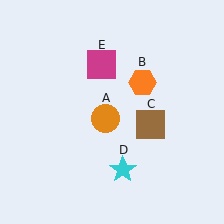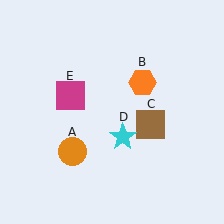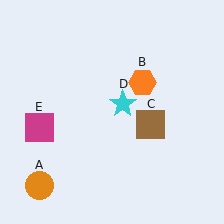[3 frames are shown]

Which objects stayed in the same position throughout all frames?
Orange hexagon (object B) and brown square (object C) remained stationary.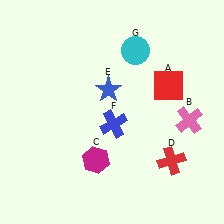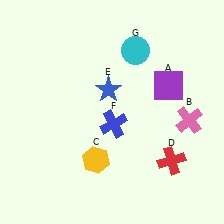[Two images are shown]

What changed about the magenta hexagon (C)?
In Image 1, C is magenta. In Image 2, it changed to yellow.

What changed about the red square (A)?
In Image 1, A is red. In Image 2, it changed to purple.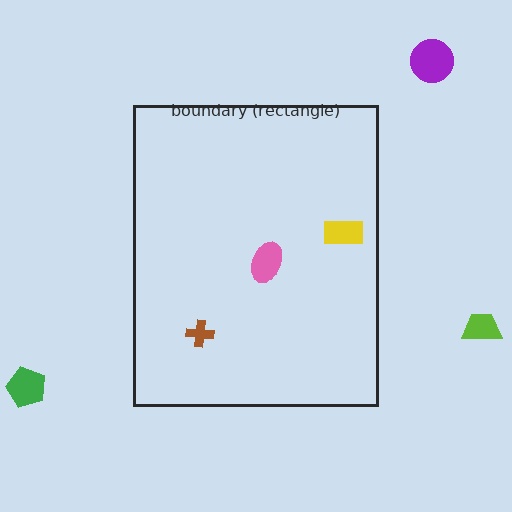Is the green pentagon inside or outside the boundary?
Outside.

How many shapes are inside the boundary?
3 inside, 3 outside.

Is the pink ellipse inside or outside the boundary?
Inside.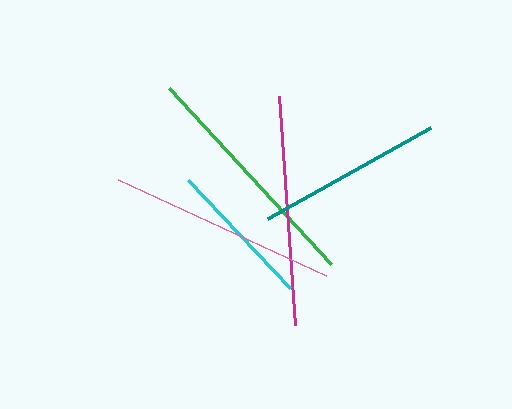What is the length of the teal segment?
The teal segment is approximately 187 pixels long.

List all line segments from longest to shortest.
From longest to shortest: green, magenta, pink, teal, cyan.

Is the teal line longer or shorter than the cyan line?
The teal line is longer than the cyan line.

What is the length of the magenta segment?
The magenta segment is approximately 229 pixels long.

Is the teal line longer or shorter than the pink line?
The pink line is longer than the teal line.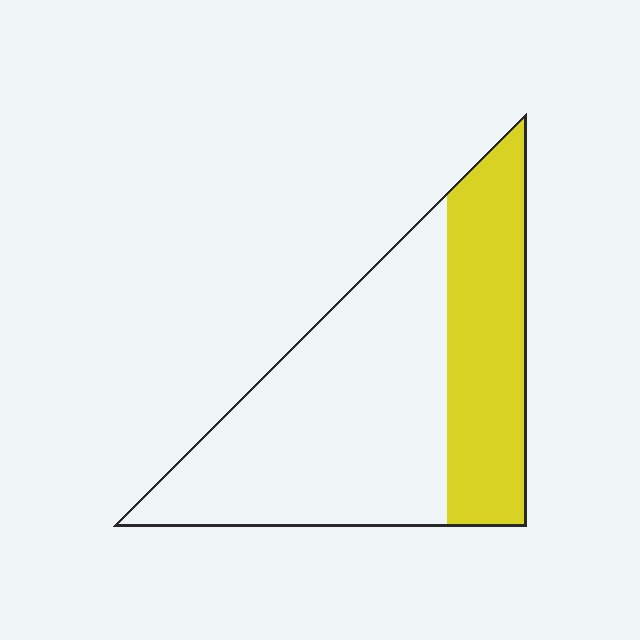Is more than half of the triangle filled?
No.